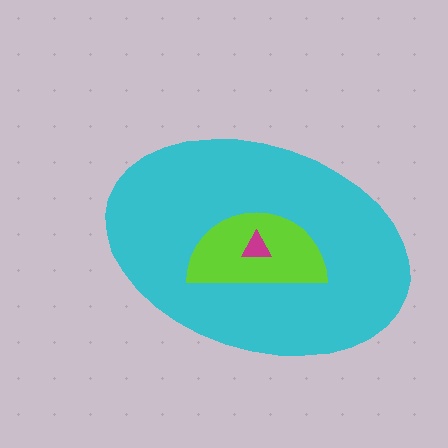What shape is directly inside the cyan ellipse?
The lime semicircle.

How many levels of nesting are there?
3.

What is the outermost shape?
The cyan ellipse.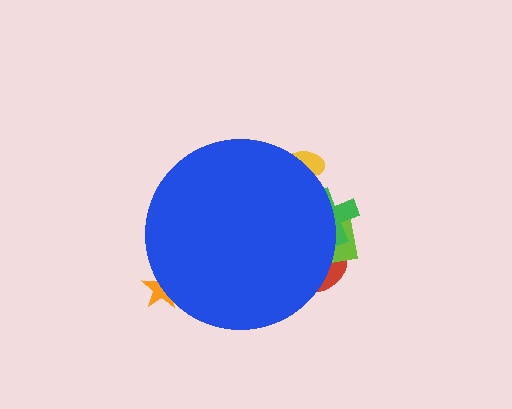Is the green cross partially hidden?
Yes, the green cross is partially hidden behind the blue circle.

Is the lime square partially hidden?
Yes, the lime square is partially hidden behind the blue circle.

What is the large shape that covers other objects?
A blue circle.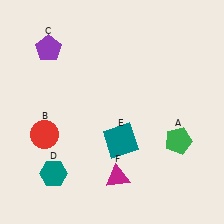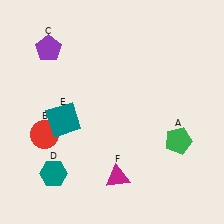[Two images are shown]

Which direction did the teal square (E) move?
The teal square (E) moved left.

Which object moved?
The teal square (E) moved left.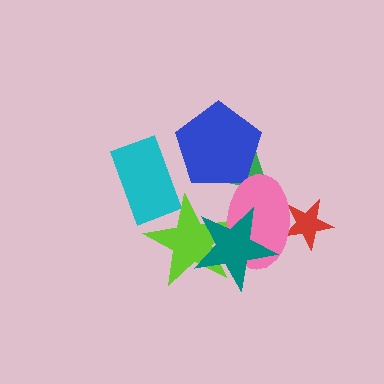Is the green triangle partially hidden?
Yes, it is partially covered by another shape.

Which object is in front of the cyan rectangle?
The lime star is in front of the cyan rectangle.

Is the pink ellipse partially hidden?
Yes, it is partially covered by another shape.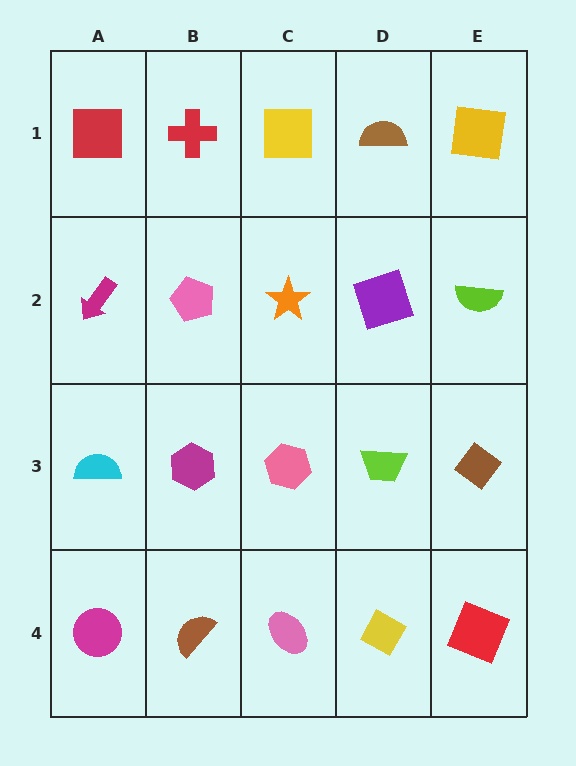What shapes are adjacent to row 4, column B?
A magenta hexagon (row 3, column B), a magenta circle (row 4, column A), a pink ellipse (row 4, column C).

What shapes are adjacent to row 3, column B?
A pink pentagon (row 2, column B), a brown semicircle (row 4, column B), a cyan semicircle (row 3, column A), a pink hexagon (row 3, column C).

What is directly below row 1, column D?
A purple square.